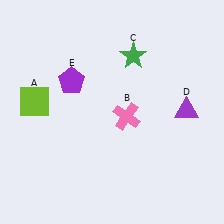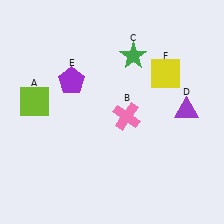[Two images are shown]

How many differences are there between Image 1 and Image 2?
There is 1 difference between the two images.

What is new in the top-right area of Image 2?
A yellow square (F) was added in the top-right area of Image 2.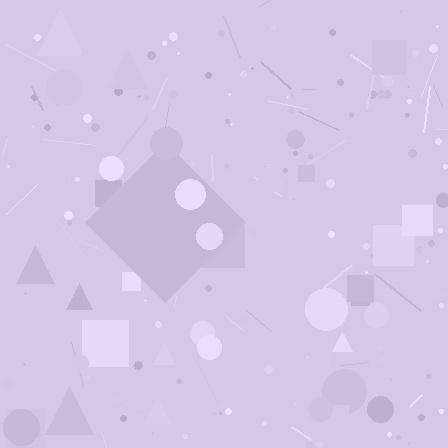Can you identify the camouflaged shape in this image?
The camouflaged shape is a diamond.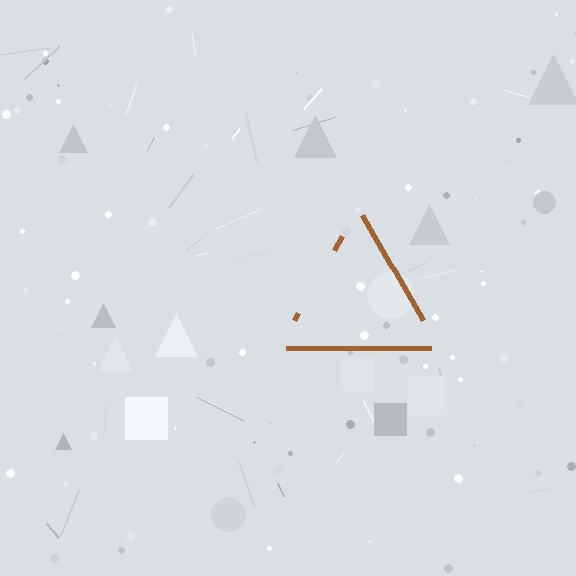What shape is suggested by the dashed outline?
The dashed outline suggests a triangle.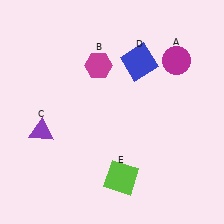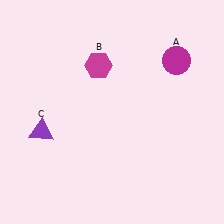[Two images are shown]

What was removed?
The blue square (D), the lime square (E) were removed in Image 2.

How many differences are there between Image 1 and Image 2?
There are 2 differences between the two images.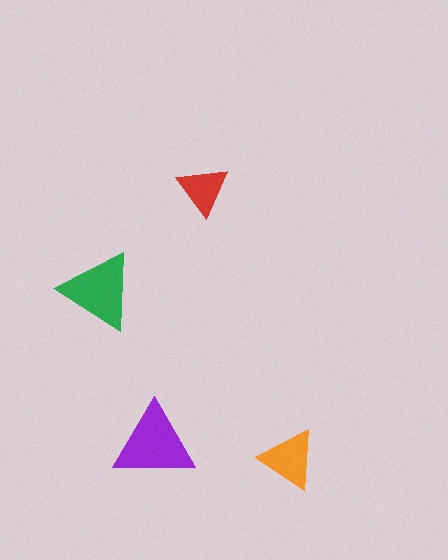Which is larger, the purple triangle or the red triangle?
The purple one.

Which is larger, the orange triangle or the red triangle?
The orange one.